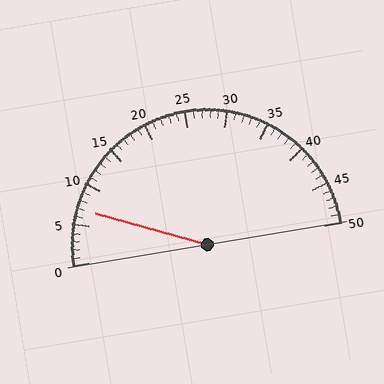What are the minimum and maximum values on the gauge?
The gauge ranges from 0 to 50.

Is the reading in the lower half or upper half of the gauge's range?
The reading is in the lower half of the range (0 to 50).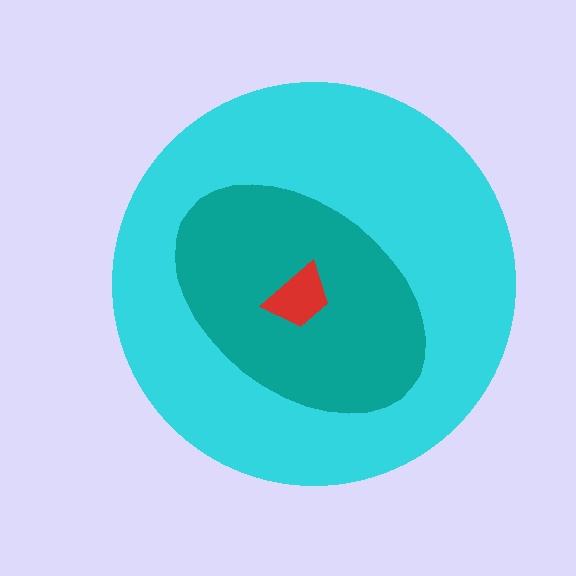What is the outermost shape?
The cyan circle.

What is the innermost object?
The red trapezoid.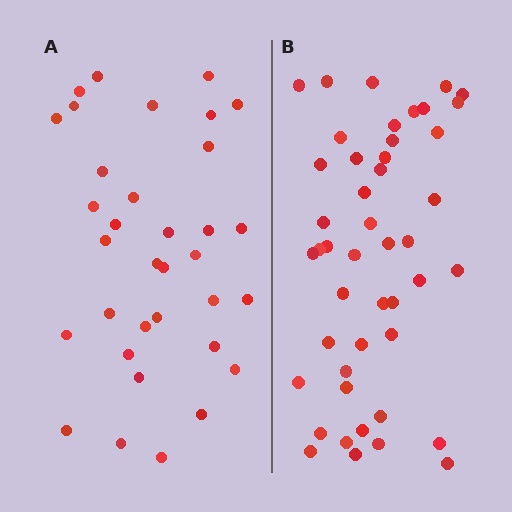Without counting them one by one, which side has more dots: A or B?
Region B (the right region) has more dots.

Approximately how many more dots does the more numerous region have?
Region B has roughly 12 or so more dots than region A.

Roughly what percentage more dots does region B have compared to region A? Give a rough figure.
About 35% more.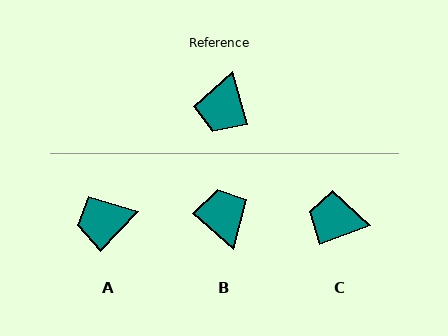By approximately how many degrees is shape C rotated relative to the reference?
Approximately 85 degrees clockwise.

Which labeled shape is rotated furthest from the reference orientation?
B, about 147 degrees away.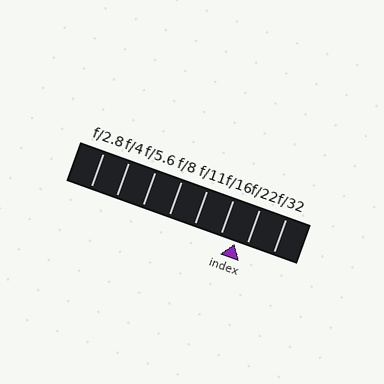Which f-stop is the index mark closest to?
The index mark is closest to f/22.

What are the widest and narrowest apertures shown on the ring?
The widest aperture shown is f/2.8 and the narrowest is f/32.